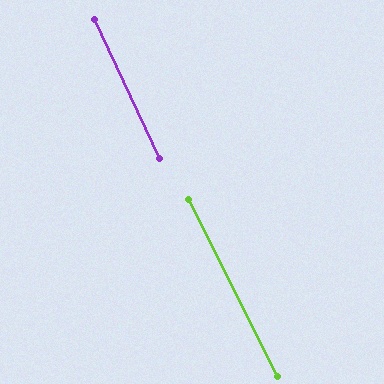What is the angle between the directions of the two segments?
Approximately 2 degrees.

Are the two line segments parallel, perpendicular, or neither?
Parallel — their directions differ by only 1.8°.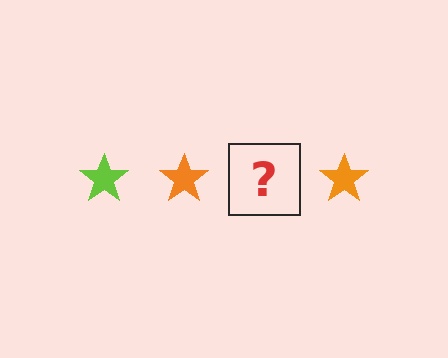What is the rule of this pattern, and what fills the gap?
The rule is that the pattern cycles through lime, orange stars. The gap should be filled with a lime star.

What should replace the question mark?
The question mark should be replaced with a lime star.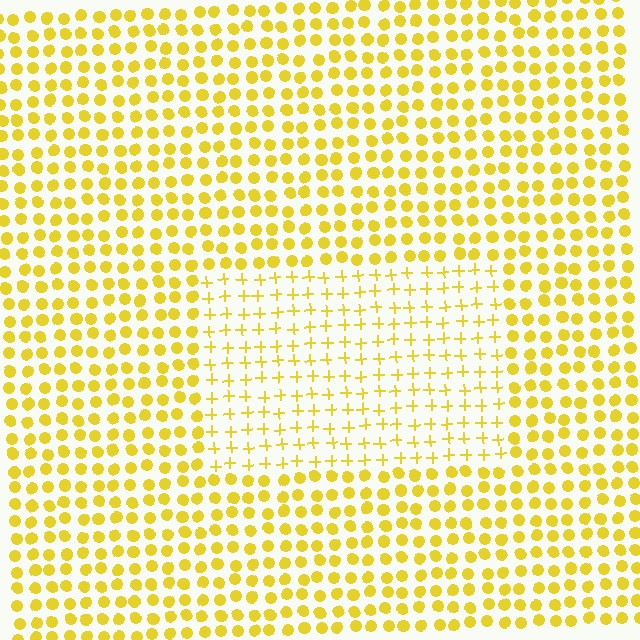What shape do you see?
I see a rectangle.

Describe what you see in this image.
The image is filled with small yellow elements arranged in a uniform grid. A rectangle-shaped region contains plus signs, while the surrounding area contains circles. The boundary is defined purely by the change in element shape.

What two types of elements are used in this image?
The image uses plus signs inside the rectangle region and circles outside it.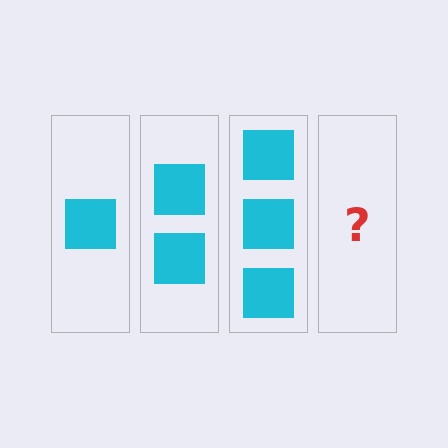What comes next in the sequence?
The next element should be 4 squares.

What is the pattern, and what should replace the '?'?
The pattern is that each step adds one more square. The '?' should be 4 squares.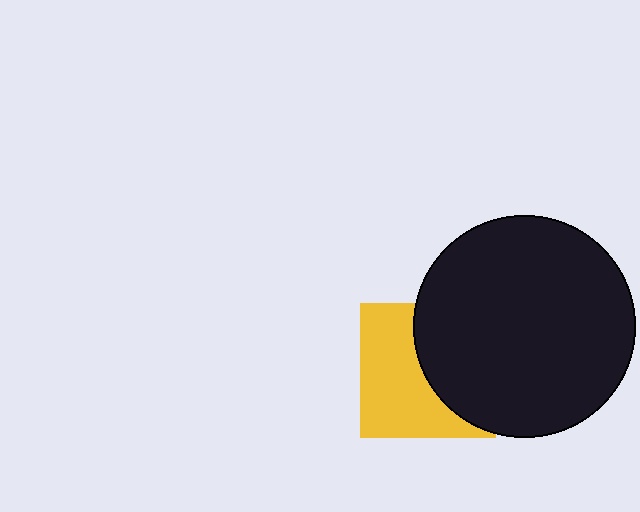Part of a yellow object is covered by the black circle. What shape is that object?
It is a square.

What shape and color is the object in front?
The object in front is a black circle.